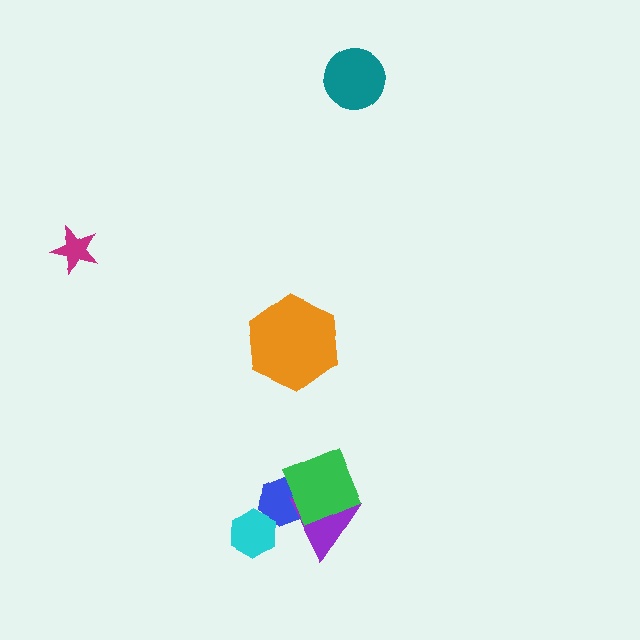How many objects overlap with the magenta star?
0 objects overlap with the magenta star.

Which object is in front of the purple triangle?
The green square is in front of the purple triangle.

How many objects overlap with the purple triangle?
2 objects overlap with the purple triangle.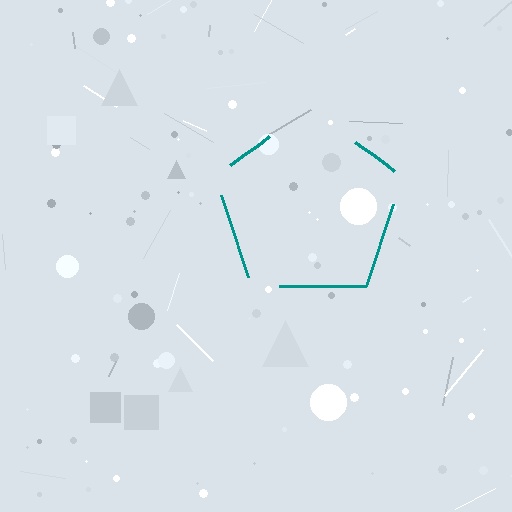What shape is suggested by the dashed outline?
The dashed outline suggests a pentagon.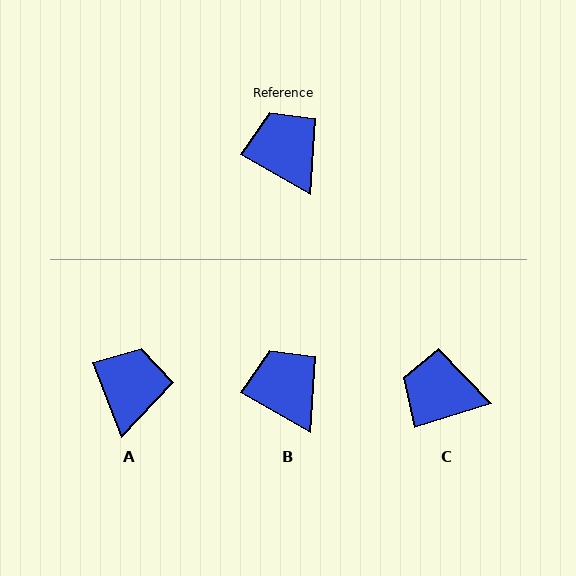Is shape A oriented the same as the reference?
No, it is off by about 39 degrees.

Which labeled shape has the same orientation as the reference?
B.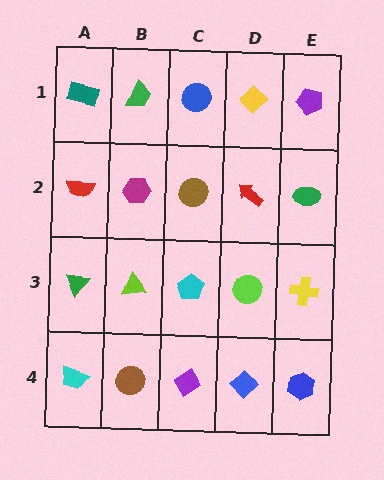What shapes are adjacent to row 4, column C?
A cyan pentagon (row 3, column C), a brown circle (row 4, column B), a blue diamond (row 4, column D).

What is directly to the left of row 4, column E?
A blue diamond.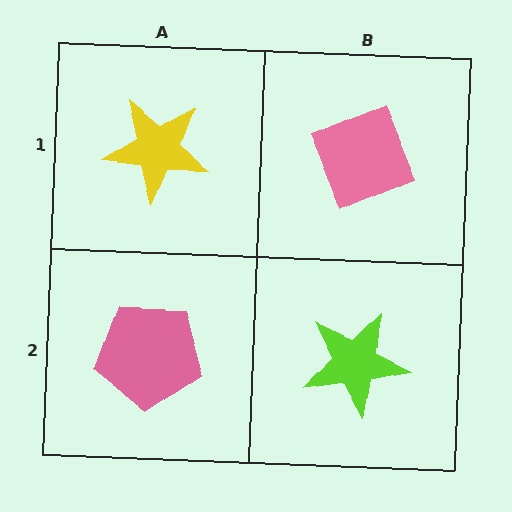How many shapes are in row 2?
2 shapes.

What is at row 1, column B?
A pink diamond.